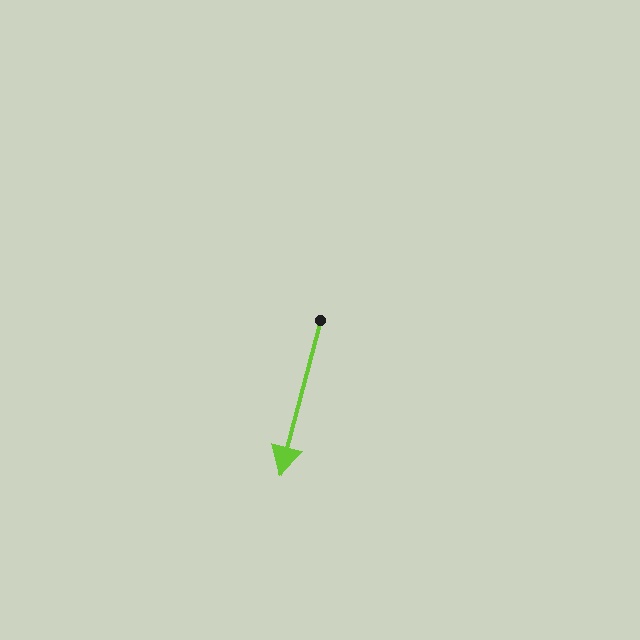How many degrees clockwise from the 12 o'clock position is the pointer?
Approximately 195 degrees.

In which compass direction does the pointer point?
South.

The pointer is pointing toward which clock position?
Roughly 6 o'clock.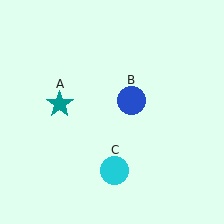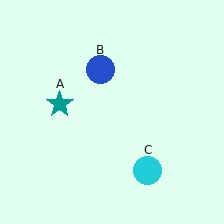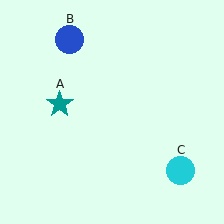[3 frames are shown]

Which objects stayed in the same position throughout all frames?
Teal star (object A) remained stationary.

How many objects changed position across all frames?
2 objects changed position: blue circle (object B), cyan circle (object C).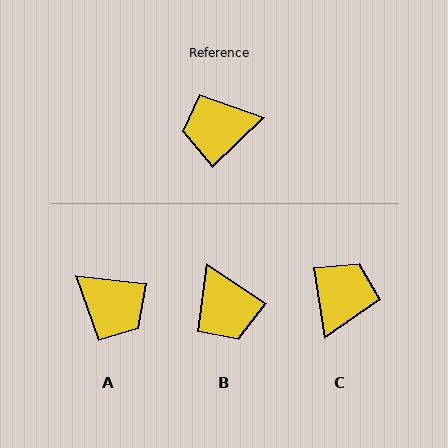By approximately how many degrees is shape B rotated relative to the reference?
Approximately 103 degrees counter-clockwise.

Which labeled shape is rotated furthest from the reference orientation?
A, about 130 degrees away.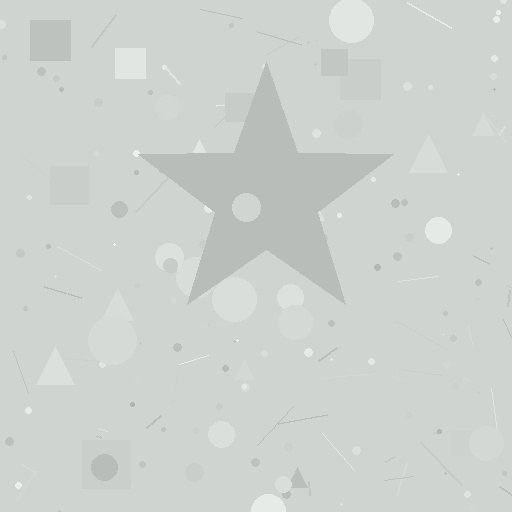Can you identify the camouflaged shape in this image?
The camouflaged shape is a star.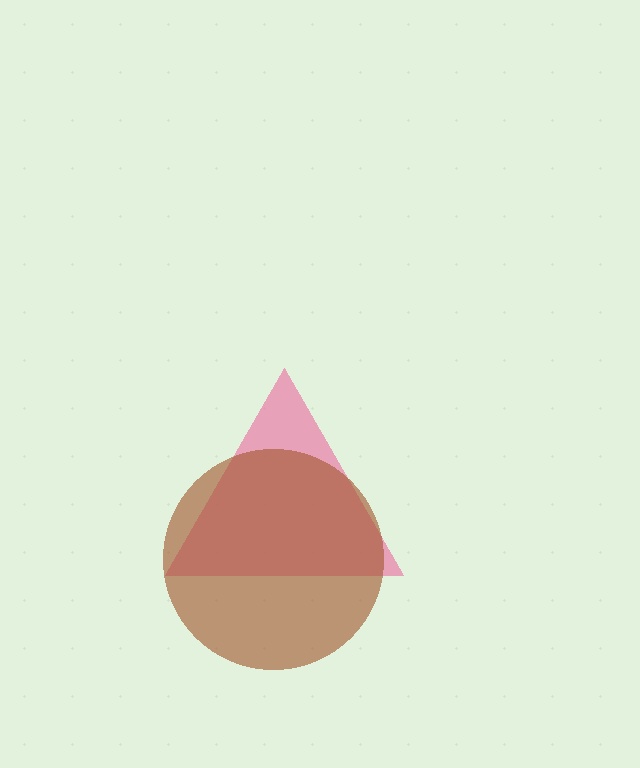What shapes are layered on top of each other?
The layered shapes are: a pink triangle, a brown circle.